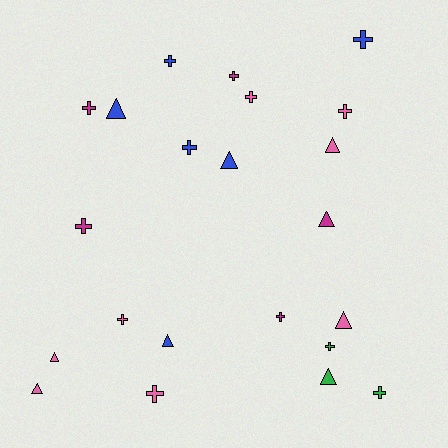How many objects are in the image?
There are 22 objects.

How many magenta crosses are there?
There are 4 magenta crosses.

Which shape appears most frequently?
Cross, with 13 objects.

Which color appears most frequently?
Pink, with 8 objects.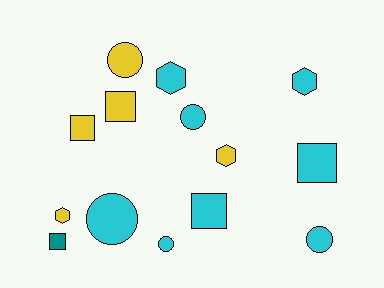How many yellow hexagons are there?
There are 2 yellow hexagons.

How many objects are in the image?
There are 14 objects.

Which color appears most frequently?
Cyan, with 8 objects.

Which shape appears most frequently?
Circle, with 5 objects.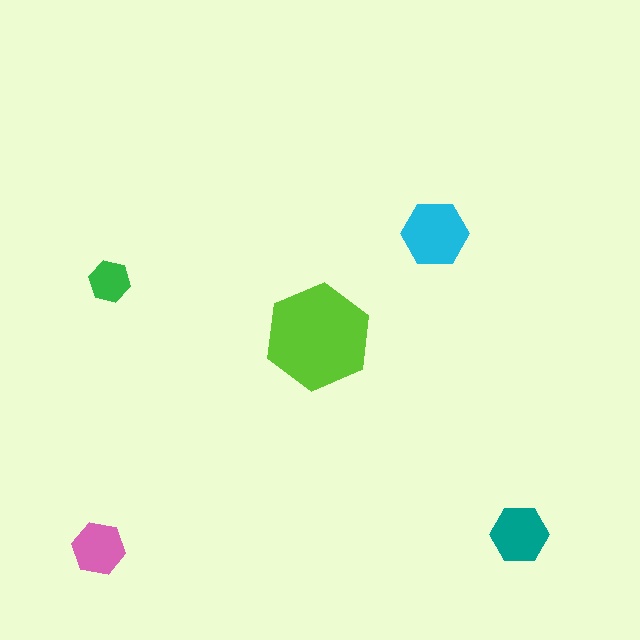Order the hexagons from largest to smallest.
the lime one, the cyan one, the teal one, the pink one, the green one.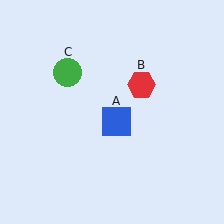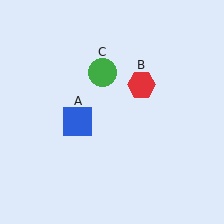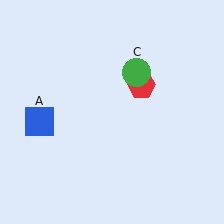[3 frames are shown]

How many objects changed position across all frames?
2 objects changed position: blue square (object A), green circle (object C).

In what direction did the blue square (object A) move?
The blue square (object A) moved left.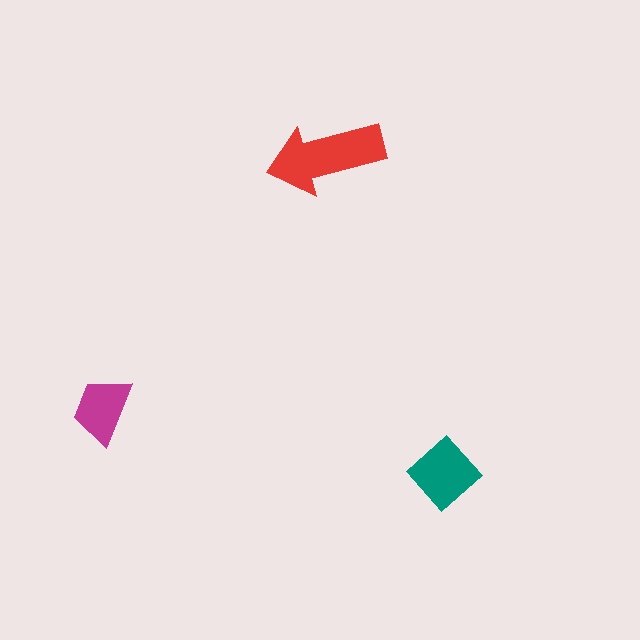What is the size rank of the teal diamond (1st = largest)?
2nd.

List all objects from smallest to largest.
The magenta trapezoid, the teal diamond, the red arrow.